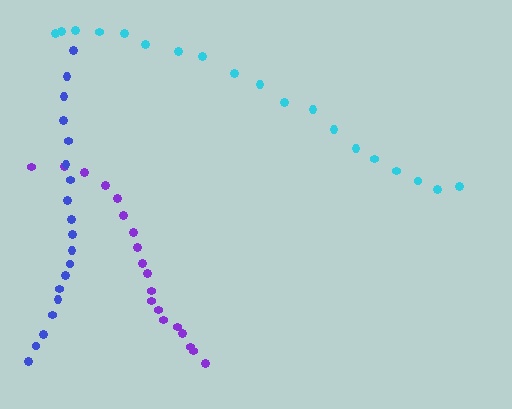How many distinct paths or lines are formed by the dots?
There are 3 distinct paths.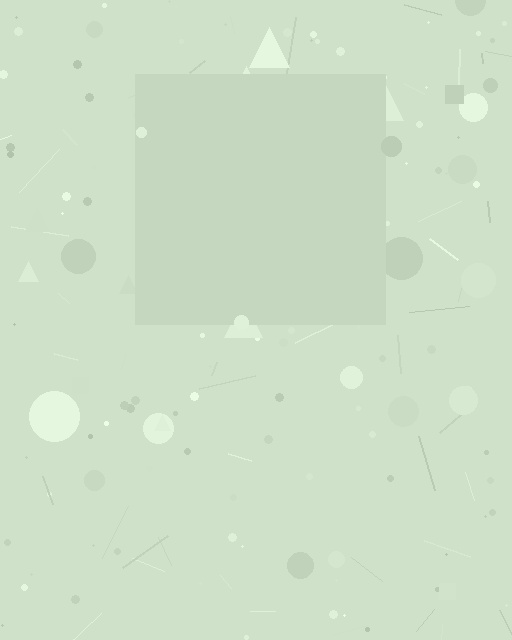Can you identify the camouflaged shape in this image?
The camouflaged shape is a square.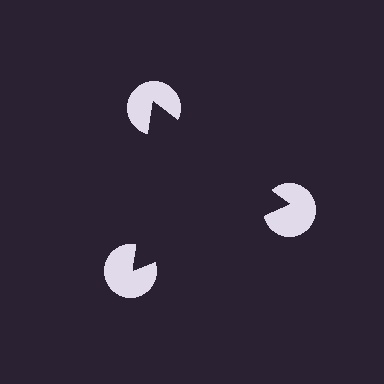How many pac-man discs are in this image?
There are 3 — one at each vertex of the illusory triangle.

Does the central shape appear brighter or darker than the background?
It typically appears slightly darker than the background, even though no actual brightness change is drawn.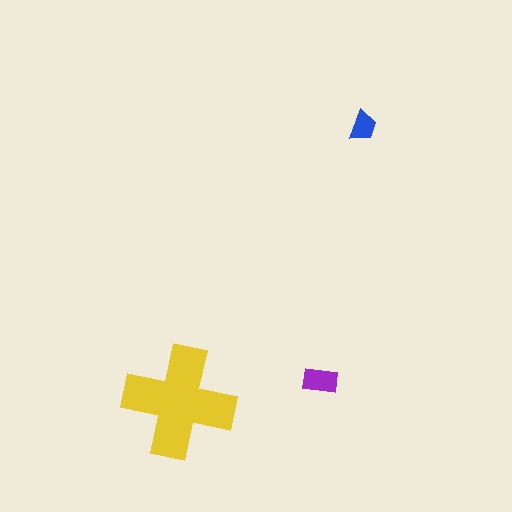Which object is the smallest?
The blue trapezoid.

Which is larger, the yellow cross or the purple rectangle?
The yellow cross.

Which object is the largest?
The yellow cross.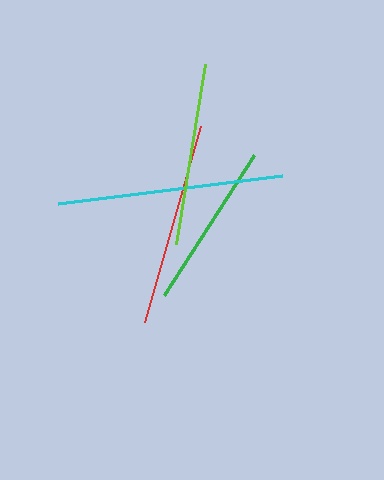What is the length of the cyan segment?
The cyan segment is approximately 226 pixels long.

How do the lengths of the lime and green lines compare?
The lime and green lines are approximately the same length.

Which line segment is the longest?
The cyan line is the longest at approximately 226 pixels.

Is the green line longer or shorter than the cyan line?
The cyan line is longer than the green line.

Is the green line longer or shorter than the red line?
The red line is longer than the green line.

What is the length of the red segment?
The red segment is approximately 204 pixels long.